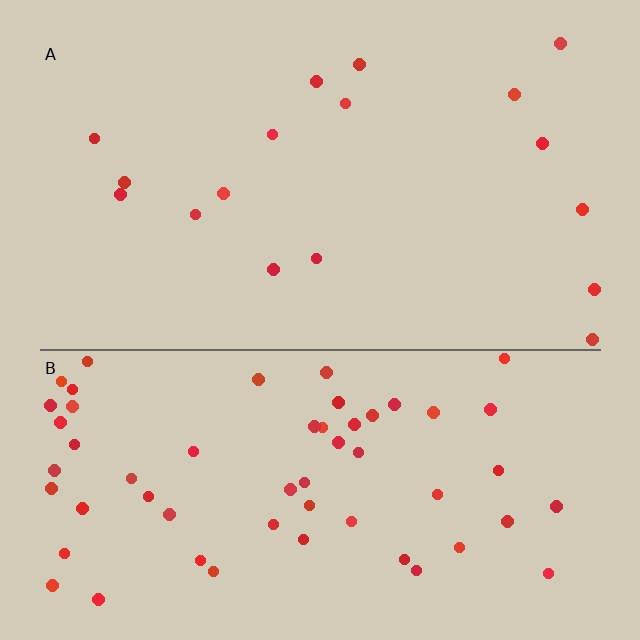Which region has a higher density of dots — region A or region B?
B (the bottom).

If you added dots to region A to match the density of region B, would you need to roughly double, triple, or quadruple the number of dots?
Approximately triple.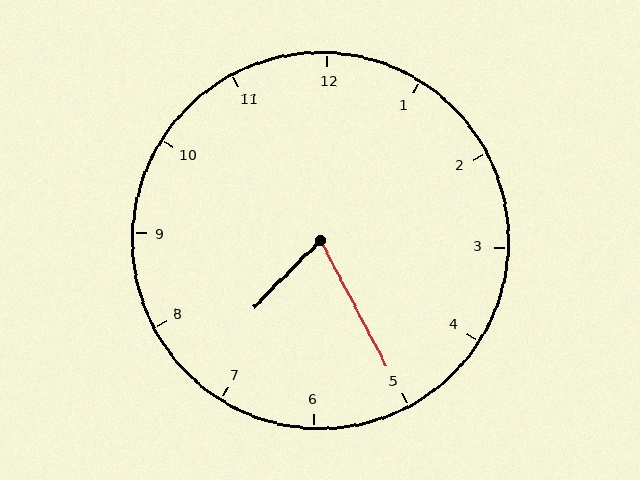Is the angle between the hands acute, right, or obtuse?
It is acute.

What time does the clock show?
7:25.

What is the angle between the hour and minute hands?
Approximately 72 degrees.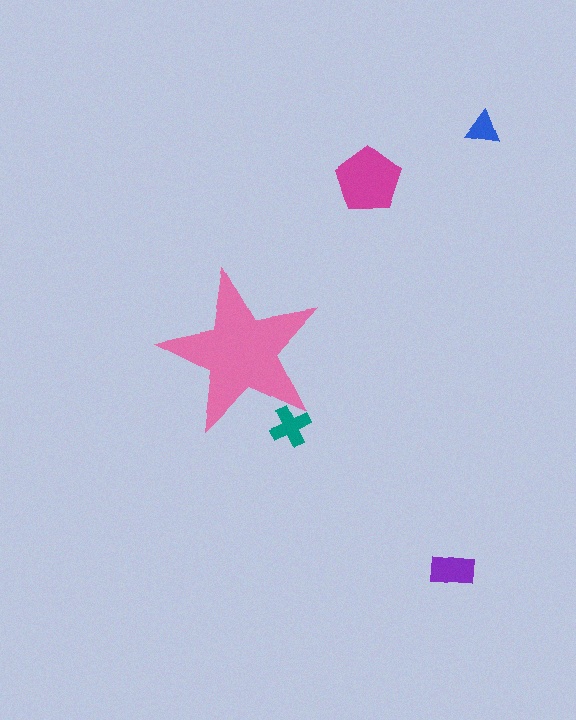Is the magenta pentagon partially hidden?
No, the magenta pentagon is fully visible.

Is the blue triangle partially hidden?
No, the blue triangle is fully visible.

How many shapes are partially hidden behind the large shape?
1 shape is partially hidden.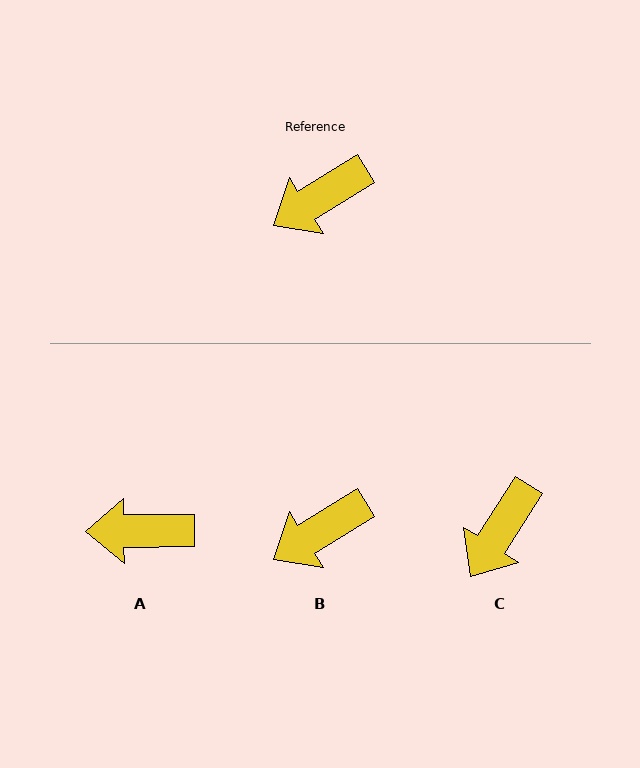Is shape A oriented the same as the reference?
No, it is off by about 31 degrees.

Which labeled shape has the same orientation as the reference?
B.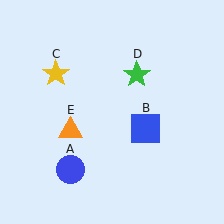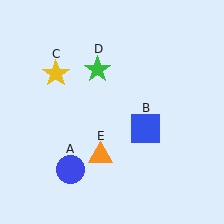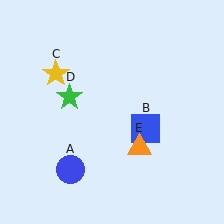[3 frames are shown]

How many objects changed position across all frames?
2 objects changed position: green star (object D), orange triangle (object E).